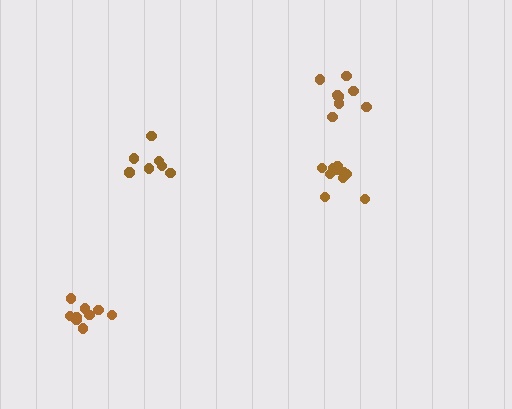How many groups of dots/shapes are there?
There are 4 groups.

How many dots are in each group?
Group 1: 10 dots, Group 2: 7 dots, Group 3: 8 dots, Group 4: 9 dots (34 total).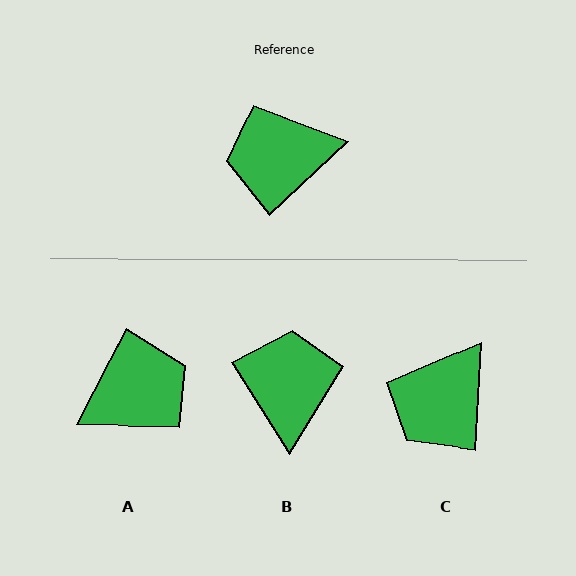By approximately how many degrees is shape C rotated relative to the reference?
Approximately 44 degrees counter-clockwise.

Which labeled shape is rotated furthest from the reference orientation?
A, about 160 degrees away.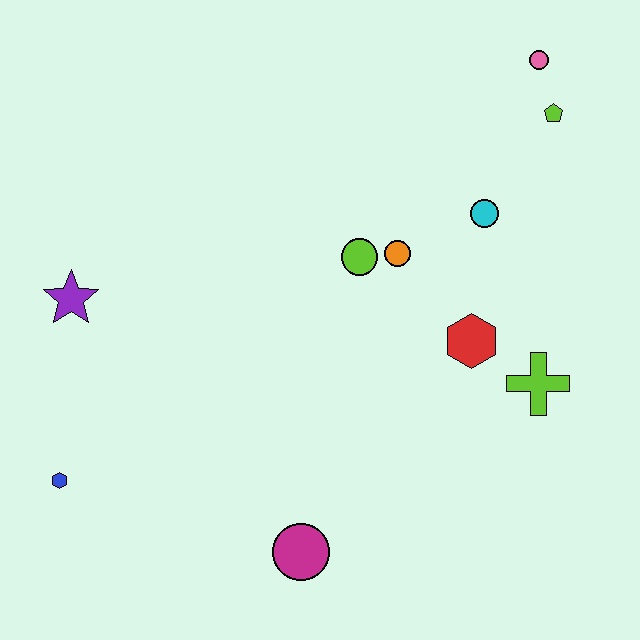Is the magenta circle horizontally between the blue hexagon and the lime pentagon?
Yes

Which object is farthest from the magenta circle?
The pink circle is farthest from the magenta circle.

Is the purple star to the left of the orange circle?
Yes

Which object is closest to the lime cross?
The red hexagon is closest to the lime cross.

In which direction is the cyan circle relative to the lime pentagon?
The cyan circle is below the lime pentagon.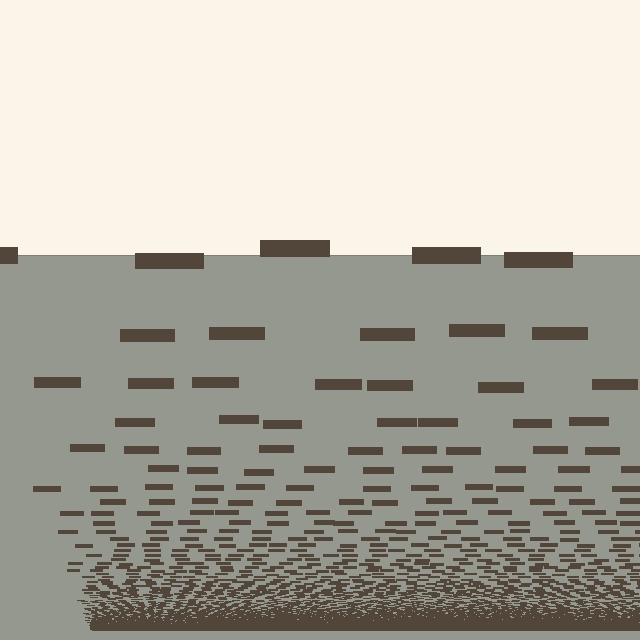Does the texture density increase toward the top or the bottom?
Density increases toward the bottom.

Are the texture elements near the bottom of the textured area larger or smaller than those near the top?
Smaller. The gradient is inverted — elements near the bottom are smaller and denser.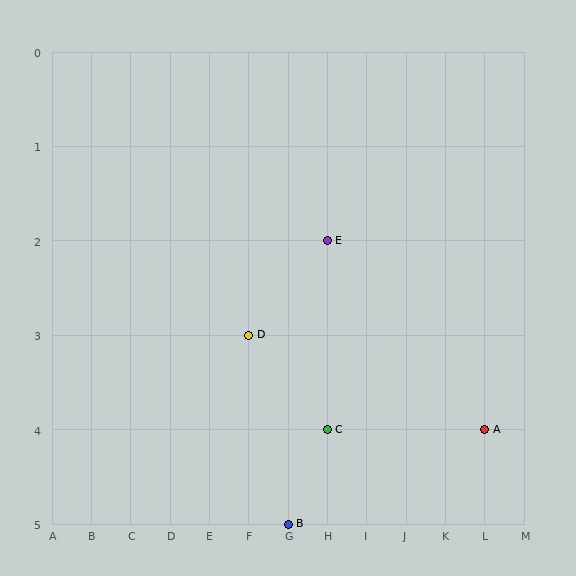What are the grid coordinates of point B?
Point B is at grid coordinates (G, 5).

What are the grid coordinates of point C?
Point C is at grid coordinates (H, 4).